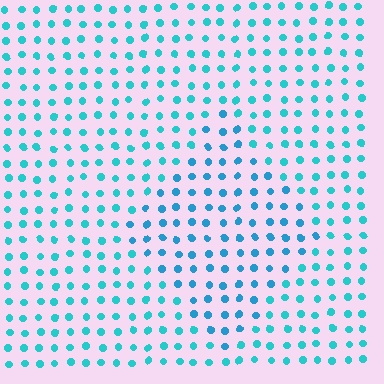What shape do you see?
I see a diamond.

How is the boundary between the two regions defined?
The boundary is defined purely by a slight shift in hue (about 19 degrees). Spacing, size, and orientation are identical on both sides.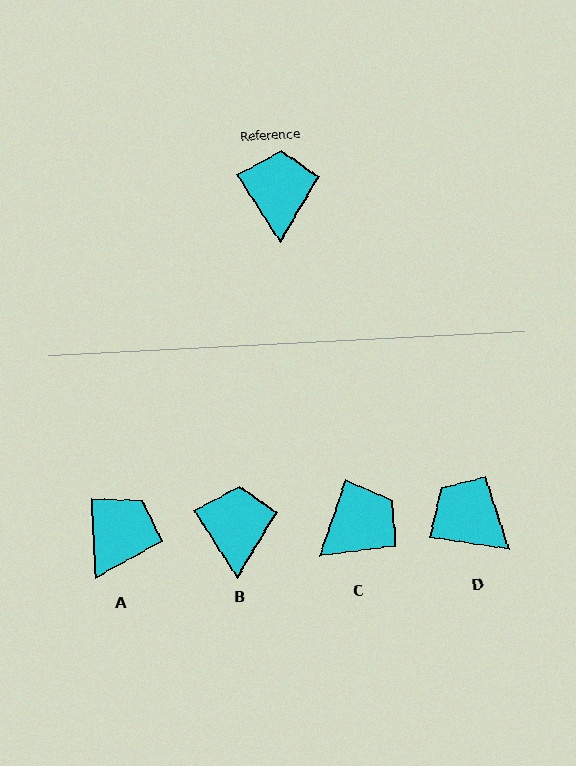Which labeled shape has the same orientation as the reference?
B.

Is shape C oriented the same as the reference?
No, it is off by about 52 degrees.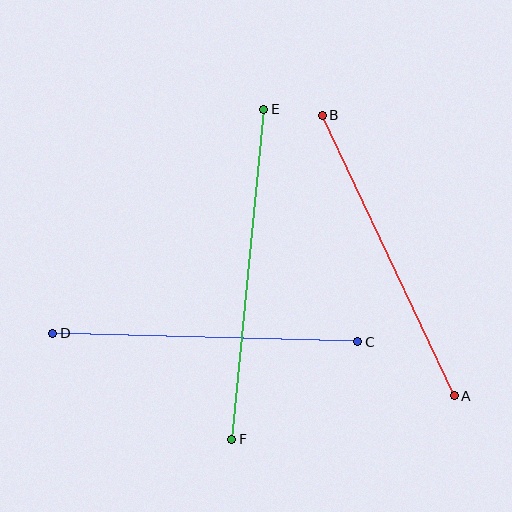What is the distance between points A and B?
The distance is approximately 310 pixels.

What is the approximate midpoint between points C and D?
The midpoint is at approximately (205, 337) pixels.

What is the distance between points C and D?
The distance is approximately 305 pixels.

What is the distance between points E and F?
The distance is approximately 332 pixels.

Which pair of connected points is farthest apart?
Points E and F are farthest apart.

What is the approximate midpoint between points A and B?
The midpoint is at approximately (388, 256) pixels.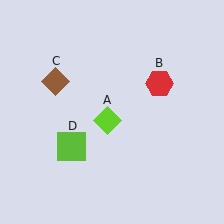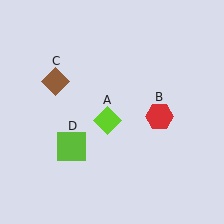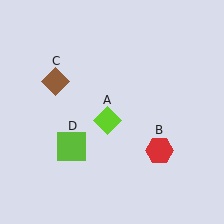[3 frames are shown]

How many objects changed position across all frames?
1 object changed position: red hexagon (object B).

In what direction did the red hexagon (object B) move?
The red hexagon (object B) moved down.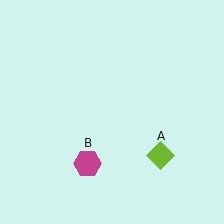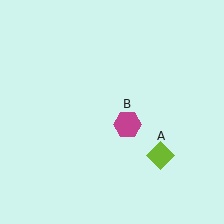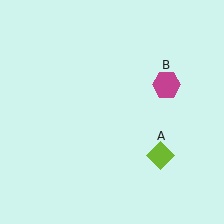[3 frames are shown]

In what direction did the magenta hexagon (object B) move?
The magenta hexagon (object B) moved up and to the right.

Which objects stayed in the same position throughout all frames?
Lime diamond (object A) remained stationary.